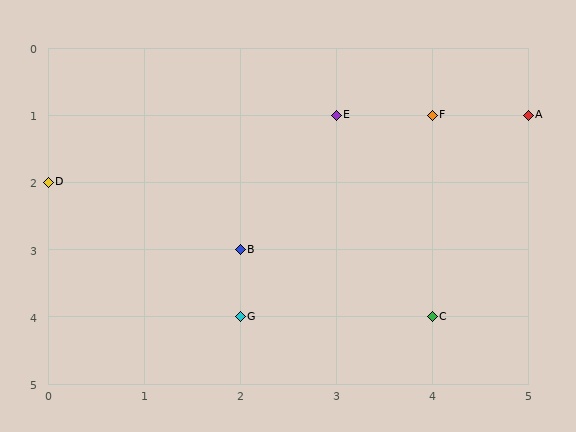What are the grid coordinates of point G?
Point G is at grid coordinates (2, 4).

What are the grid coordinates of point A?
Point A is at grid coordinates (5, 1).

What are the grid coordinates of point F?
Point F is at grid coordinates (4, 1).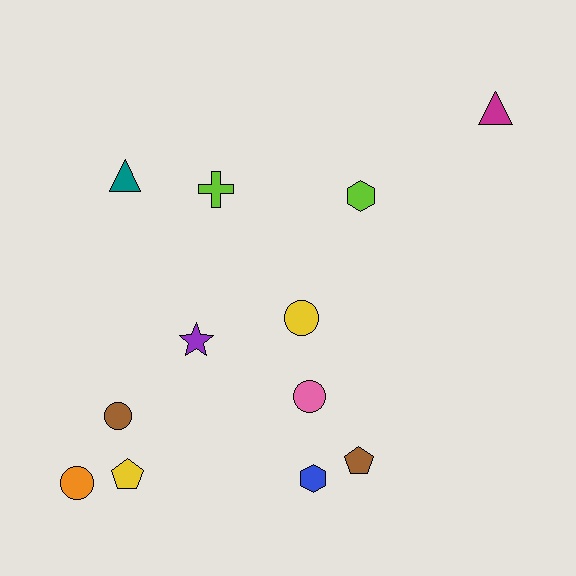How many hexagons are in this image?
There are 2 hexagons.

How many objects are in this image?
There are 12 objects.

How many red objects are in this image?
There are no red objects.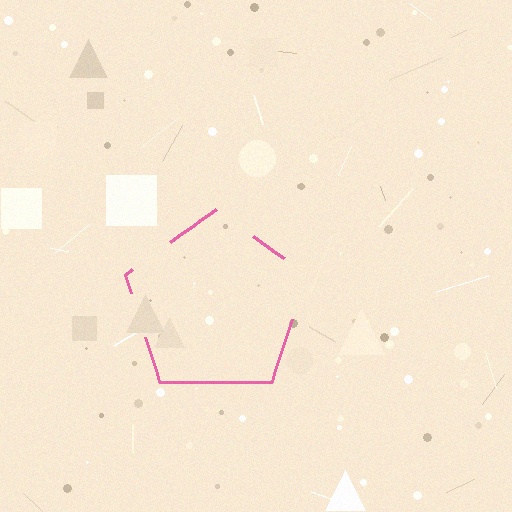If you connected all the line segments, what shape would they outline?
They would outline a pentagon.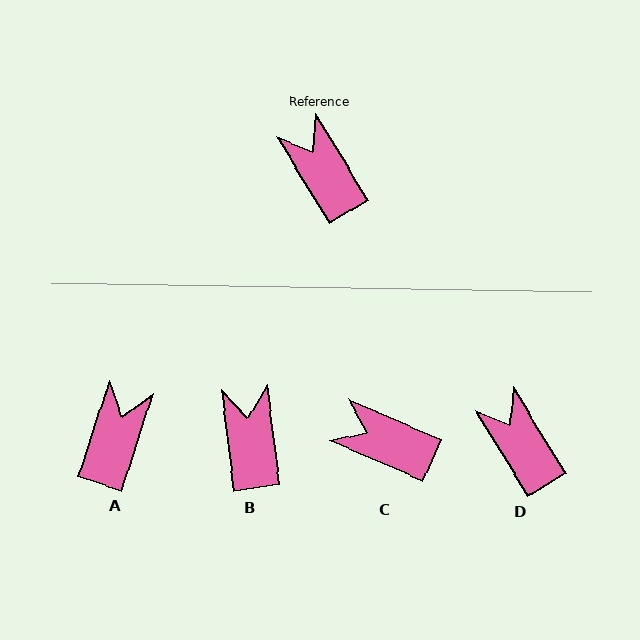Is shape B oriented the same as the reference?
No, it is off by about 24 degrees.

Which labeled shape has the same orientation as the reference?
D.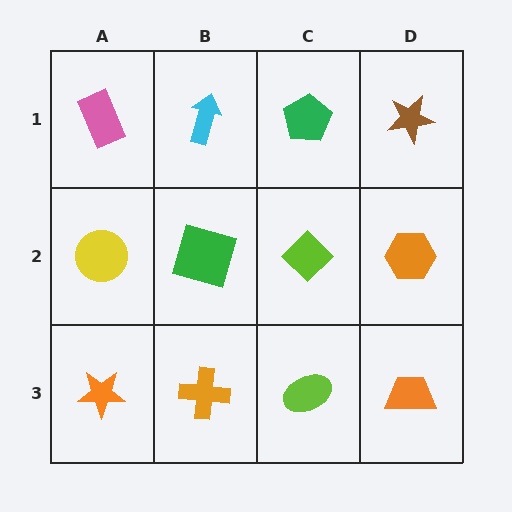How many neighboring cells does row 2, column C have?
4.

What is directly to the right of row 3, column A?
An orange cross.